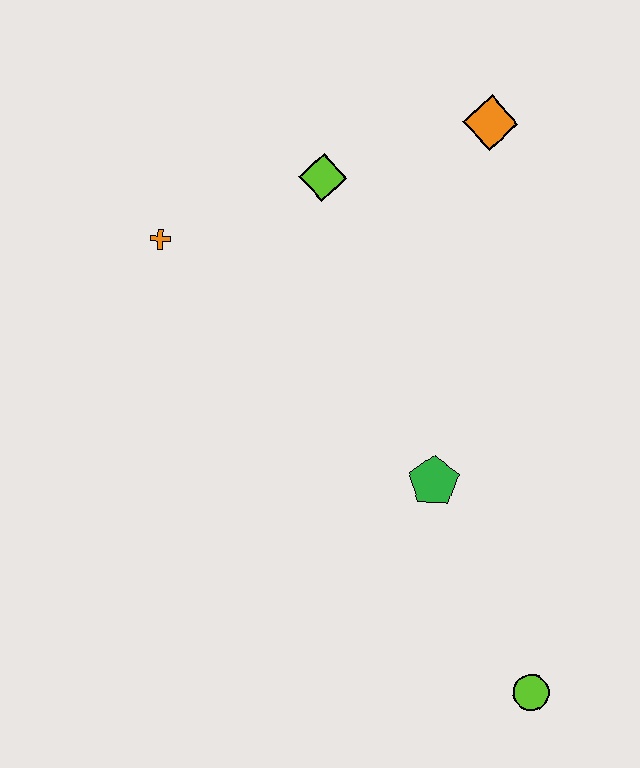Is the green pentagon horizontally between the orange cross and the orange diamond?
Yes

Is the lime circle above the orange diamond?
No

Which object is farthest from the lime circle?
The orange cross is farthest from the lime circle.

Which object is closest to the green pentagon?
The lime circle is closest to the green pentagon.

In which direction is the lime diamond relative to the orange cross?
The lime diamond is to the right of the orange cross.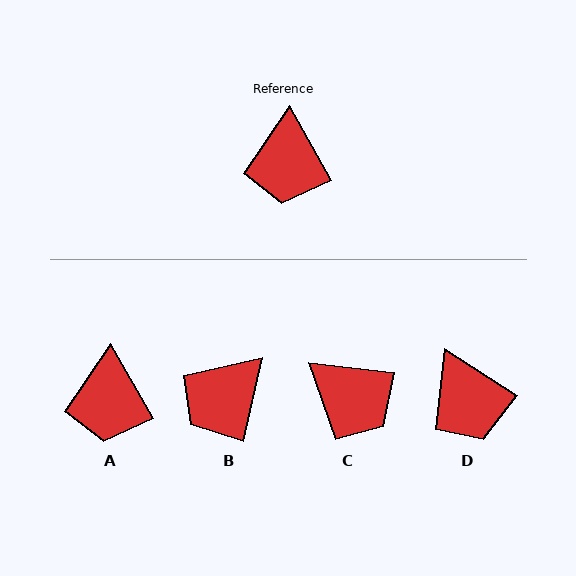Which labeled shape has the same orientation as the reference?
A.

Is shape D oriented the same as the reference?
No, it is off by about 27 degrees.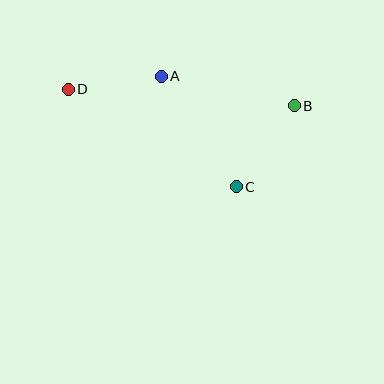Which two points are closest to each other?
Points A and D are closest to each other.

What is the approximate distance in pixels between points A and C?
The distance between A and C is approximately 134 pixels.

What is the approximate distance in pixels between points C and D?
The distance between C and D is approximately 194 pixels.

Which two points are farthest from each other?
Points B and D are farthest from each other.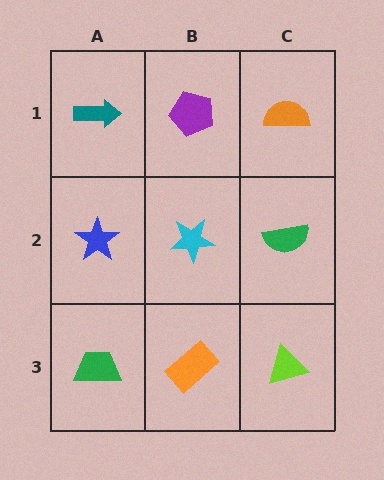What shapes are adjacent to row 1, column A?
A blue star (row 2, column A), a purple pentagon (row 1, column B).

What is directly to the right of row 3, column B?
A lime triangle.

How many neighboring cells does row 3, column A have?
2.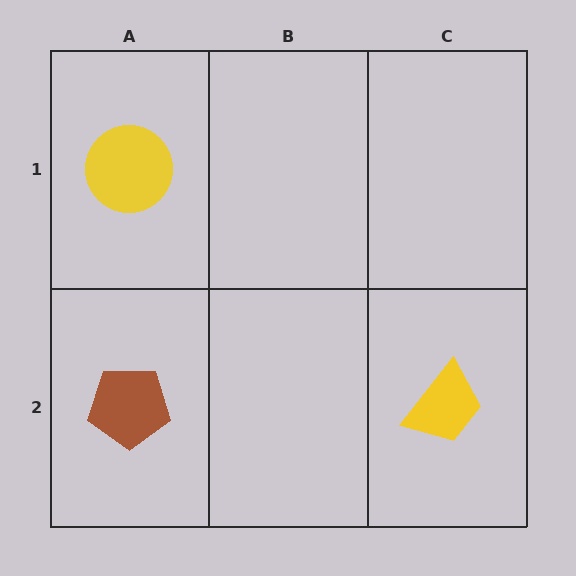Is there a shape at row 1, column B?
No, that cell is empty.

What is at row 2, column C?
A yellow trapezoid.